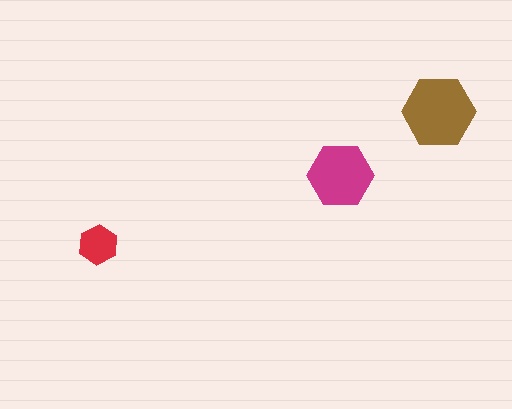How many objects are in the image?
There are 3 objects in the image.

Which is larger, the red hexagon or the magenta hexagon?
The magenta one.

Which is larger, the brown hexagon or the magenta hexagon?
The brown one.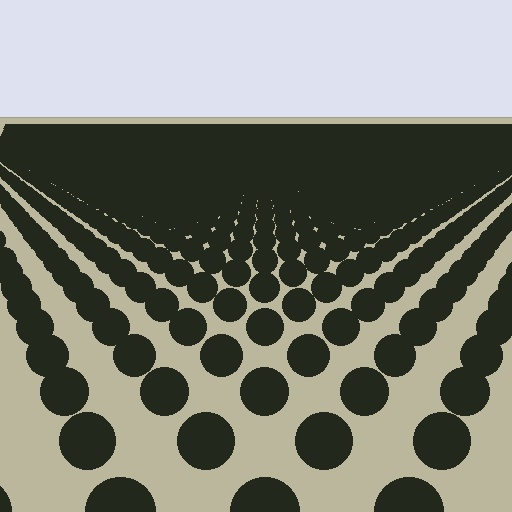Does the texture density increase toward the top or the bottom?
Density increases toward the top.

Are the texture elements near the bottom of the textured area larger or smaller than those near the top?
Larger. Near the bottom, elements are closer to the viewer and appear at a bigger on-screen size.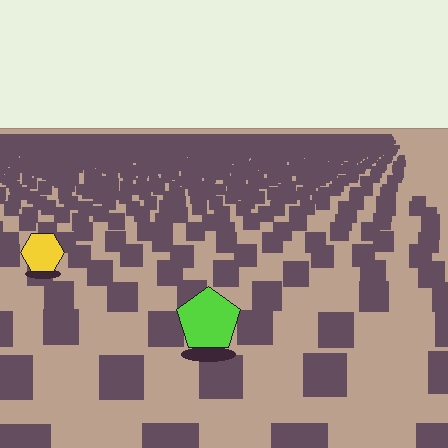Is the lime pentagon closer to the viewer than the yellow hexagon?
Yes. The lime pentagon is closer — you can tell from the texture gradient: the ground texture is coarser near it.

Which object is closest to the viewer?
The lime pentagon is closest. The texture marks near it are larger and more spread out.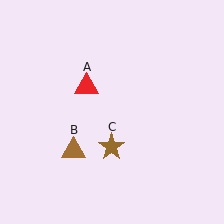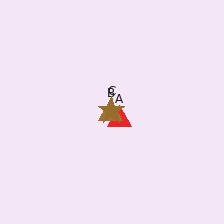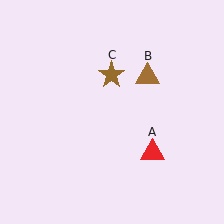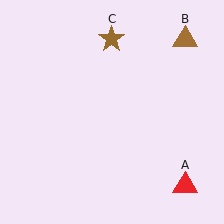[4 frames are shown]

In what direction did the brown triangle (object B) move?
The brown triangle (object B) moved up and to the right.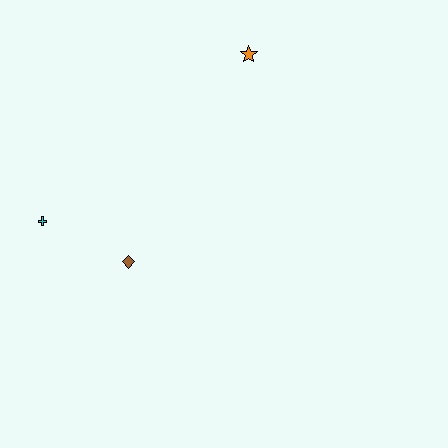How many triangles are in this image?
There are no triangles.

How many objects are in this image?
There are 3 objects.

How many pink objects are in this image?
There are no pink objects.